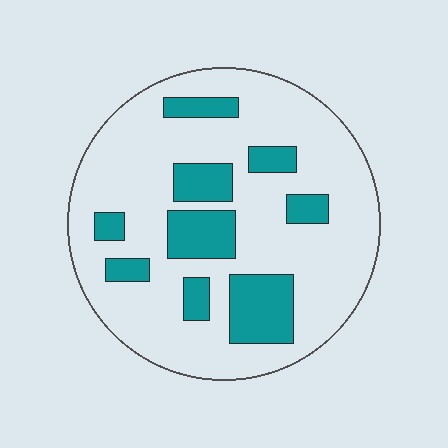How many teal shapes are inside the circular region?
9.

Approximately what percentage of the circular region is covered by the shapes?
Approximately 25%.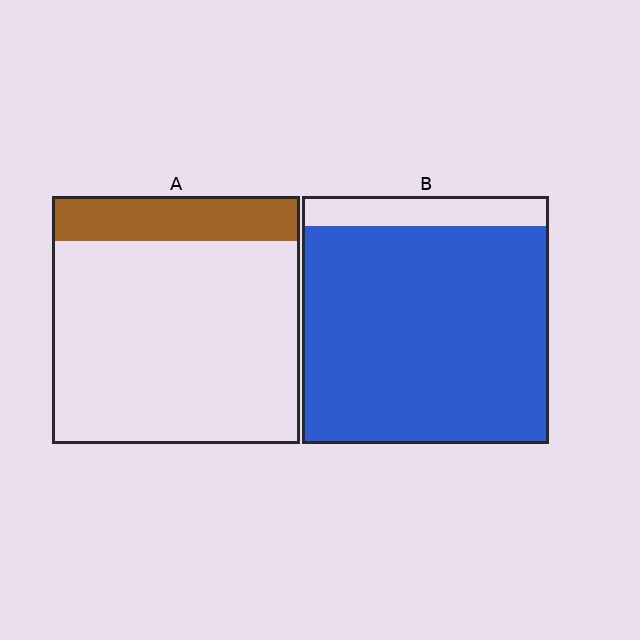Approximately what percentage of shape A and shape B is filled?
A is approximately 20% and B is approximately 90%.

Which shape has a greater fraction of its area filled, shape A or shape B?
Shape B.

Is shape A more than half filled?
No.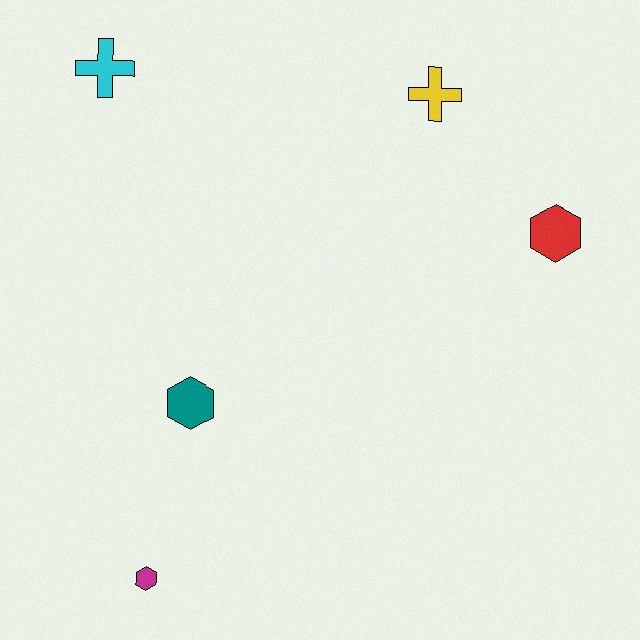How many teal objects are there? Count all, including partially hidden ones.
There is 1 teal object.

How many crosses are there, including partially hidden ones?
There are 2 crosses.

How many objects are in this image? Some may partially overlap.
There are 5 objects.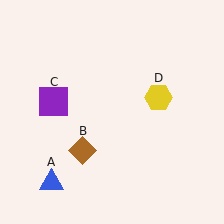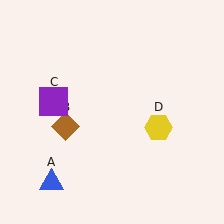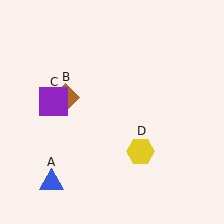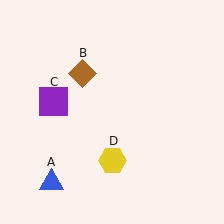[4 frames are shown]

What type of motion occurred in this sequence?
The brown diamond (object B), yellow hexagon (object D) rotated clockwise around the center of the scene.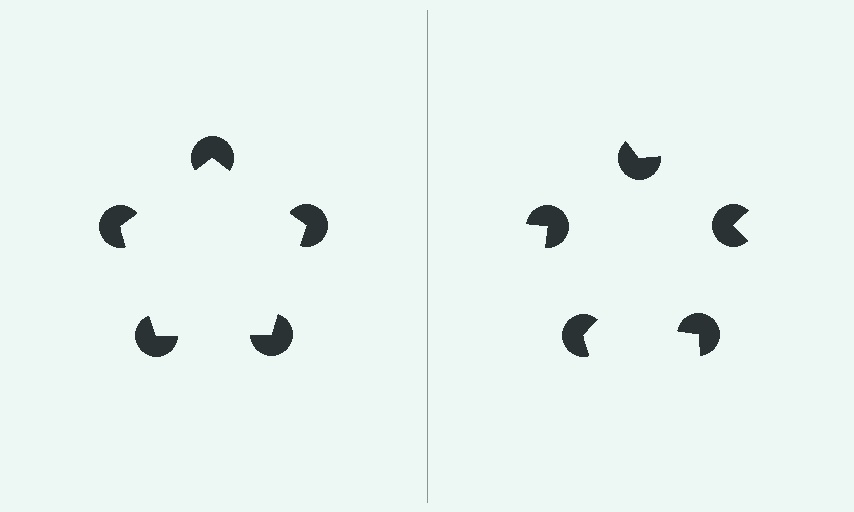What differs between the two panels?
The pac-man discs are positioned identically on both sides; only the wedge orientations differ. On the left they align to a pentagon; on the right they are misaligned.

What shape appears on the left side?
An illusory pentagon.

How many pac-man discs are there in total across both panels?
10 — 5 on each side.